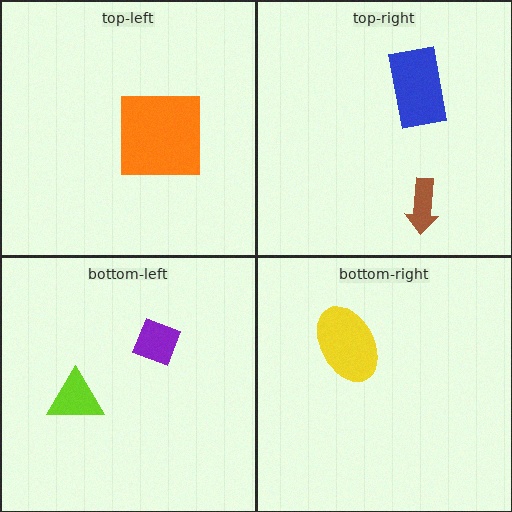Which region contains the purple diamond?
The bottom-left region.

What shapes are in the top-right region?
The brown arrow, the blue rectangle.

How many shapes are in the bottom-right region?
1.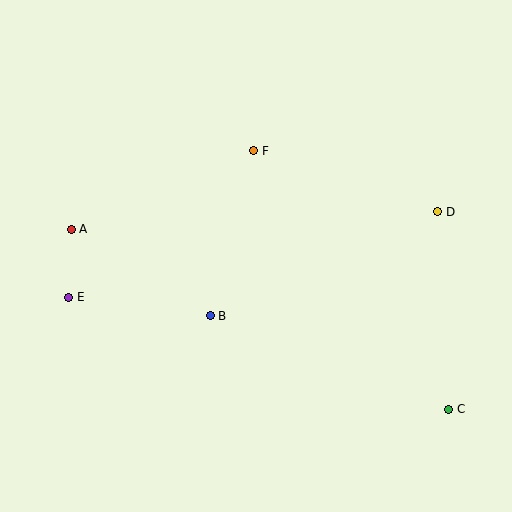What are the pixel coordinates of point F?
Point F is at (254, 151).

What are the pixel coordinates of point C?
Point C is at (449, 409).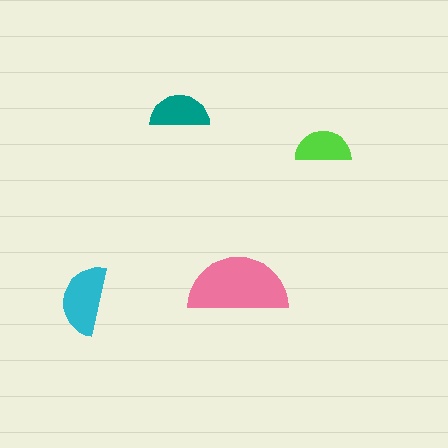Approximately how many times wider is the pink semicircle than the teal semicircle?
About 1.5 times wider.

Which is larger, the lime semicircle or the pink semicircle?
The pink one.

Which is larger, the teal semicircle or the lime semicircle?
The teal one.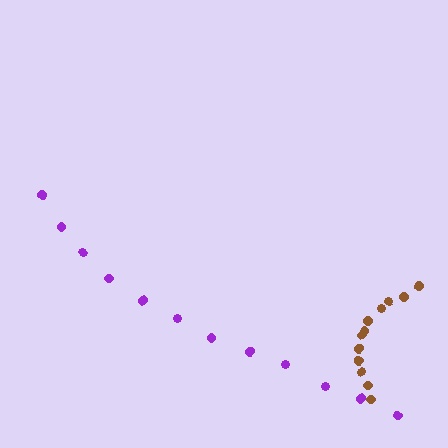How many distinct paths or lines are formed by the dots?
There are 2 distinct paths.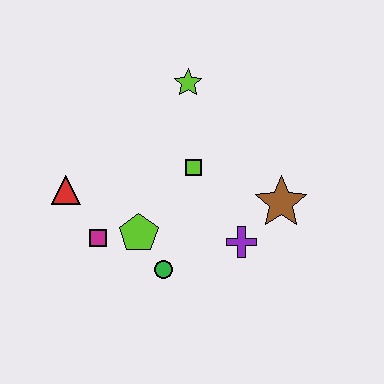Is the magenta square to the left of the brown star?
Yes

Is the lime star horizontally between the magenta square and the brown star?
Yes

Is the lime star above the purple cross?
Yes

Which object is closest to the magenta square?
The lime pentagon is closest to the magenta square.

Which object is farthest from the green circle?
The lime star is farthest from the green circle.